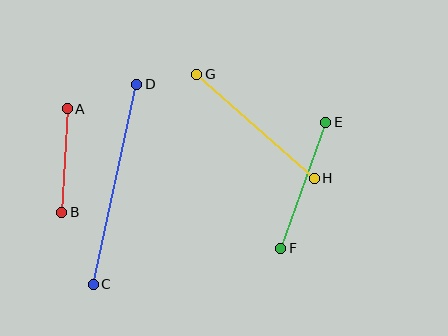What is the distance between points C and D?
The distance is approximately 205 pixels.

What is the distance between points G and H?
The distance is approximately 157 pixels.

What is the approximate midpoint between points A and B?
The midpoint is at approximately (64, 161) pixels.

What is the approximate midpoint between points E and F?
The midpoint is at approximately (303, 185) pixels.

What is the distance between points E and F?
The distance is approximately 134 pixels.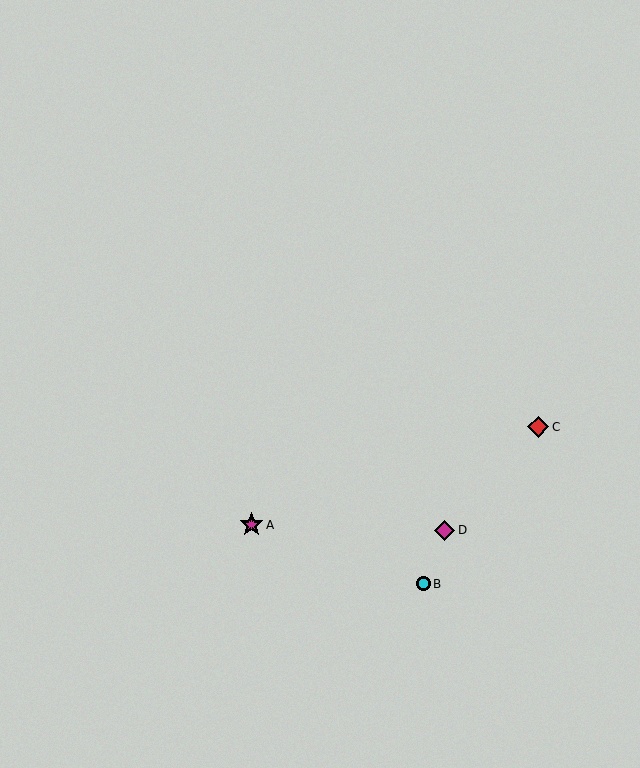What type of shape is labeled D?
Shape D is a magenta diamond.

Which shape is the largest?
The magenta star (labeled A) is the largest.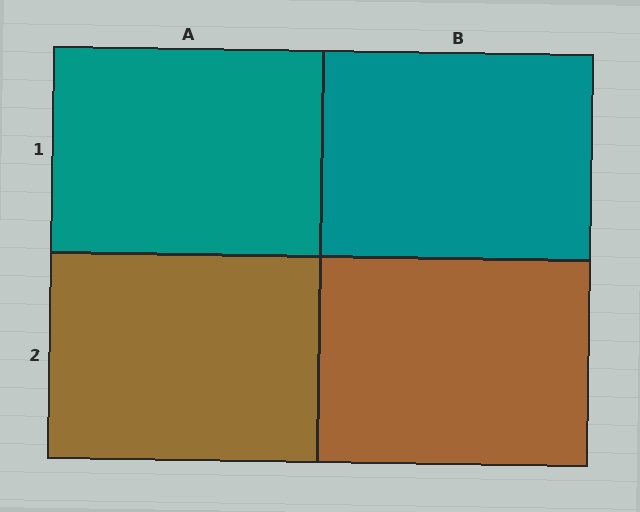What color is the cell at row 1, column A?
Teal.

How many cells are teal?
2 cells are teal.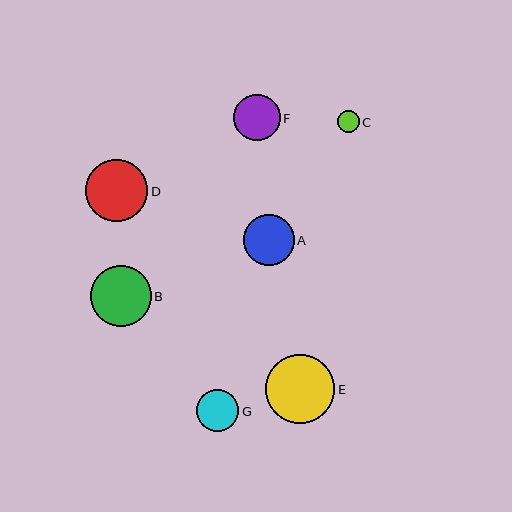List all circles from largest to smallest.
From largest to smallest: E, D, B, A, F, G, C.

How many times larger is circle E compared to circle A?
Circle E is approximately 1.4 times the size of circle A.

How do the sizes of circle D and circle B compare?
Circle D and circle B are approximately the same size.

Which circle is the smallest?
Circle C is the smallest with a size of approximately 22 pixels.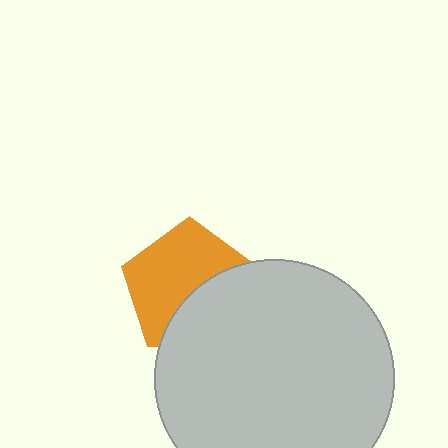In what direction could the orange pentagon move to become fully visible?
The orange pentagon could move up. That would shift it out from behind the light gray circle entirely.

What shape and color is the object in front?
The object in front is a light gray circle.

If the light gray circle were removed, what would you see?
You would see the complete orange pentagon.